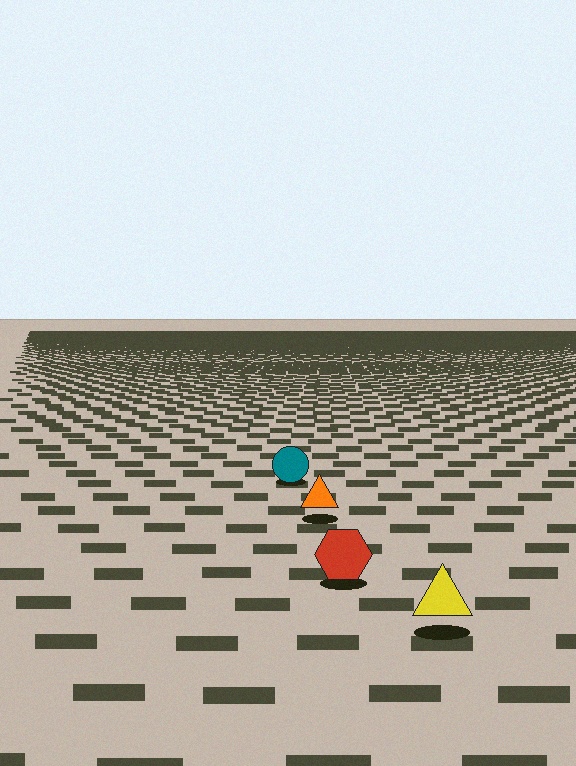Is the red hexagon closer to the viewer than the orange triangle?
Yes. The red hexagon is closer — you can tell from the texture gradient: the ground texture is coarser near it.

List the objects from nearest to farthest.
From nearest to farthest: the yellow triangle, the red hexagon, the orange triangle, the teal circle.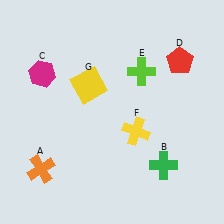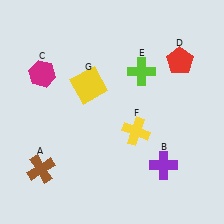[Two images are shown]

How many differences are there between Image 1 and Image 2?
There are 2 differences between the two images.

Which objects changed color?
A changed from orange to brown. B changed from green to purple.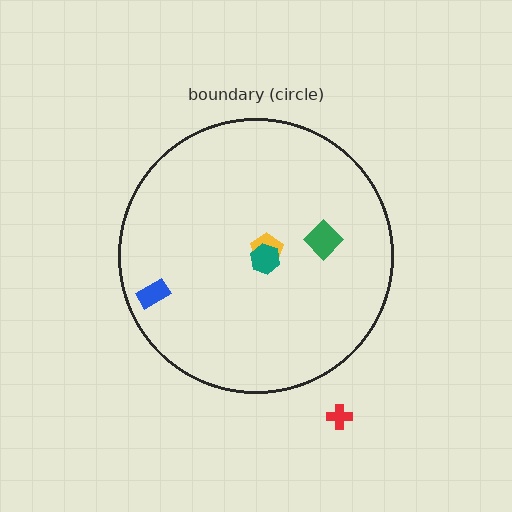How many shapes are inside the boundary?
4 inside, 1 outside.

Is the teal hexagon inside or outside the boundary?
Inside.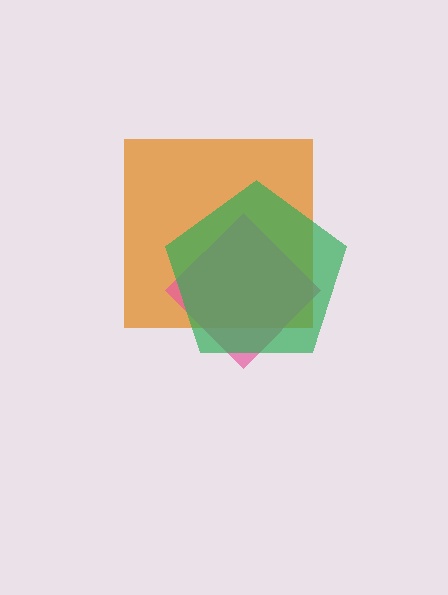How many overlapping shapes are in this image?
There are 3 overlapping shapes in the image.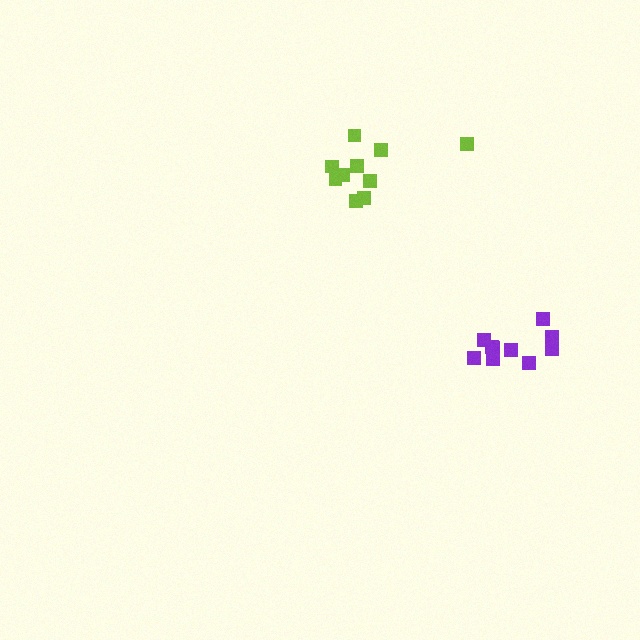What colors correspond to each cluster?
The clusters are colored: lime, purple.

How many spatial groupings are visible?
There are 2 spatial groupings.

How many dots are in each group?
Group 1: 10 dots, Group 2: 10 dots (20 total).